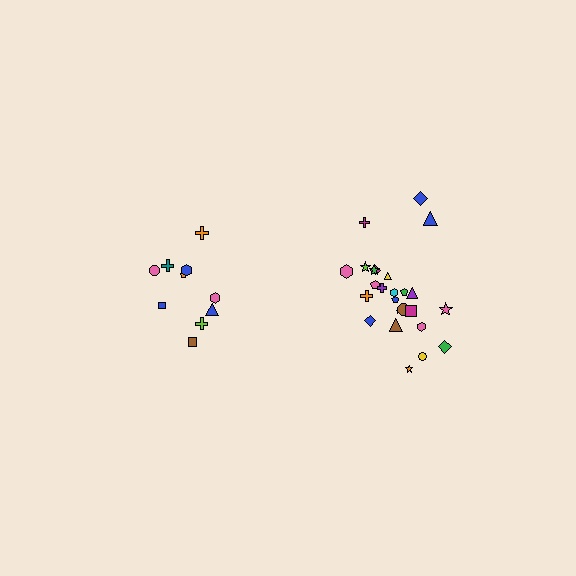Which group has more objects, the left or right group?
The right group.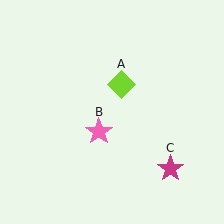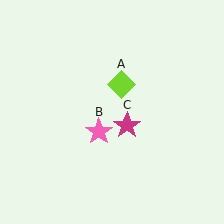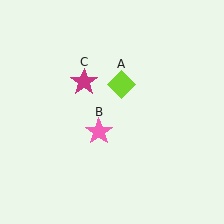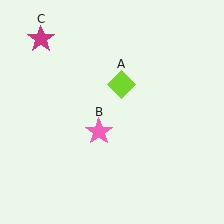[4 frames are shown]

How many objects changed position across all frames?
1 object changed position: magenta star (object C).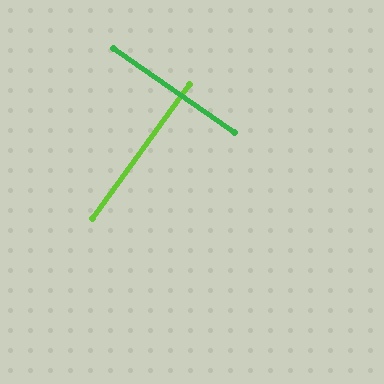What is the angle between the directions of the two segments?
Approximately 89 degrees.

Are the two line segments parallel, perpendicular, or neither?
Perpendicular — they meet at approximately 89°.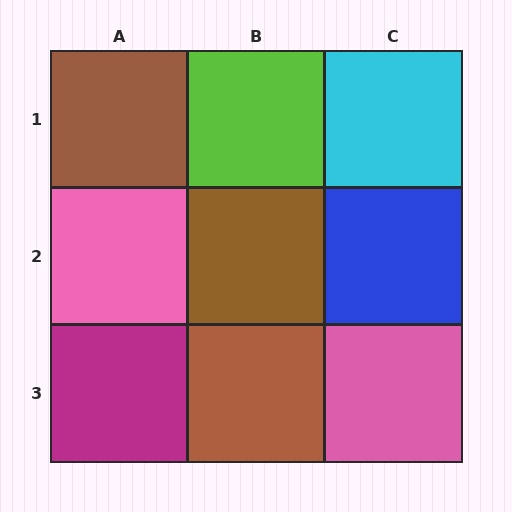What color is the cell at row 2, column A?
Pink.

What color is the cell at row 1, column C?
Cyan.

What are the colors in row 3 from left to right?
Magenta, brown, pink.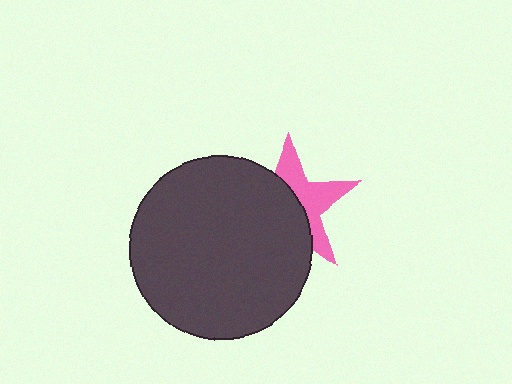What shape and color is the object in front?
The object in front is a dark gray circle.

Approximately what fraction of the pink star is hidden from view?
Roughly 56% of the pink star is hidden behind the dark gray circle.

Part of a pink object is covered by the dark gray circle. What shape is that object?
It is a star.